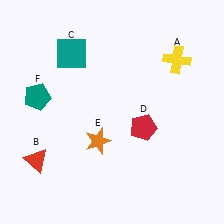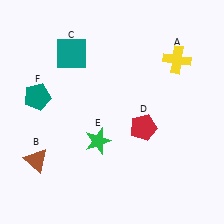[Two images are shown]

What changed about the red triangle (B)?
In Image 1, B is red. In Image 2, it changed to brown.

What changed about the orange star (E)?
In Image 1, E is orange. In Image 2, it changed to green.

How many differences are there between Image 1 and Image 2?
There are 2 differences between the two images.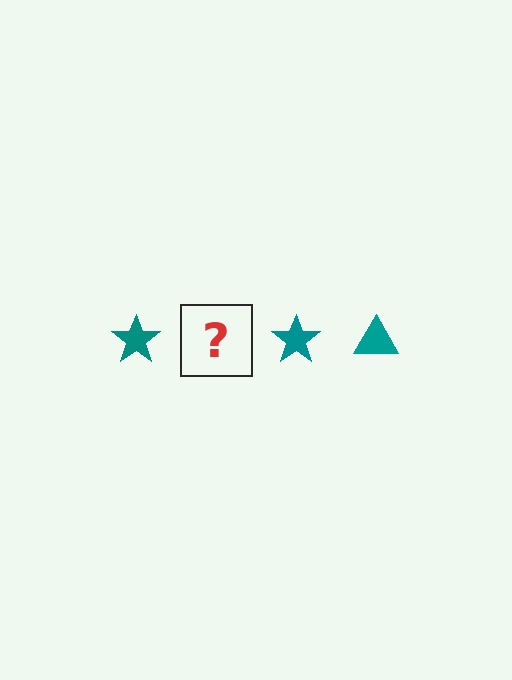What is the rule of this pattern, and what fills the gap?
The rule is that the pattern cycles through star, triangle shapes in teal. The gap should be filled with a teal triangle.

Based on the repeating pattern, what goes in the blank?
The blank should be a teal triangle.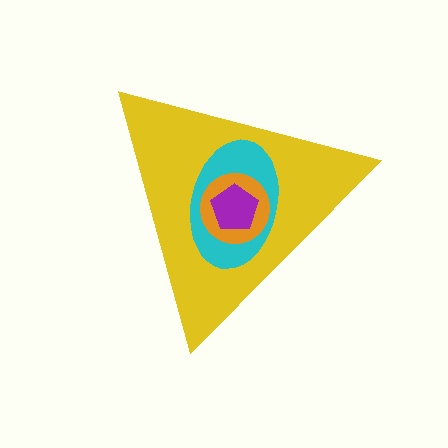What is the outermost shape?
The yellow triangle.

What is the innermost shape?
The purple pentagon.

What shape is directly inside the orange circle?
The purple pentagon.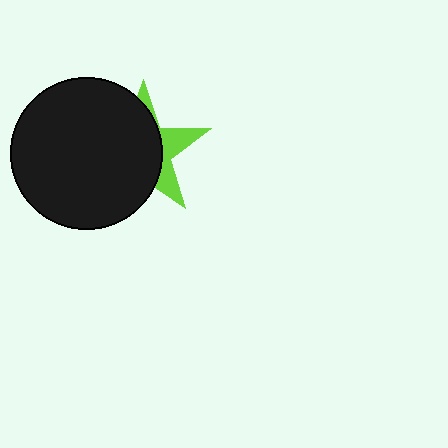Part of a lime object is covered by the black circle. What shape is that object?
It is a star.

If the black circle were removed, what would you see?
You would see the complete lime star.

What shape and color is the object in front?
The object in front is a black circle.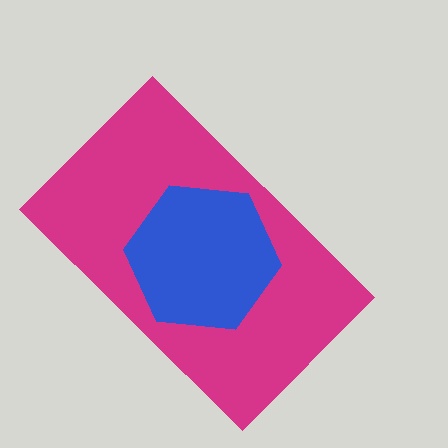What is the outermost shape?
The magenta rectangle.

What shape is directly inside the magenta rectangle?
The blue hexagon.